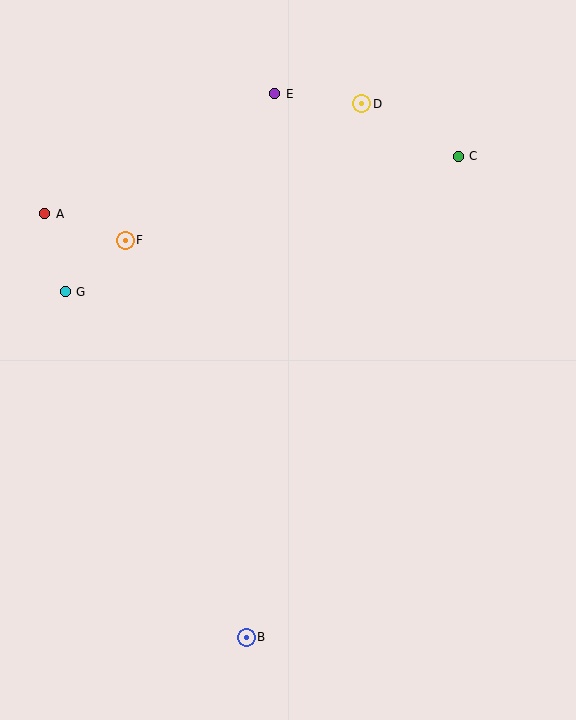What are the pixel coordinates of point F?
Point F is at (125, 240).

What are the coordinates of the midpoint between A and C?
The midpoint between A and C is at (251, 185).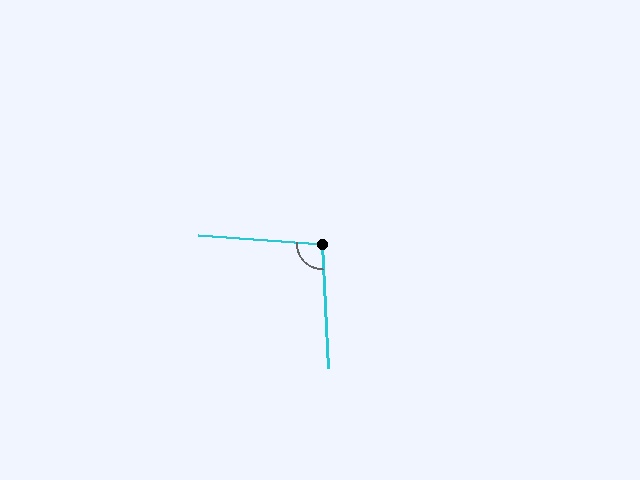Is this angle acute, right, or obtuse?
It is obtuse.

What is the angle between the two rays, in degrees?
Approximately 97 degrees.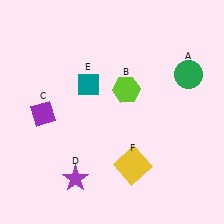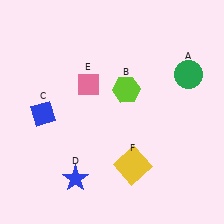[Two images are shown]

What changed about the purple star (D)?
In Image 1, D is purple. In Image 2, it changed to blue.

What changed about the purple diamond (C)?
In Image 1, C is purple. In Image 2, it changed to blue.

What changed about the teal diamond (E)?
In Image 1, E is teal. In Image 2, it changed to pink.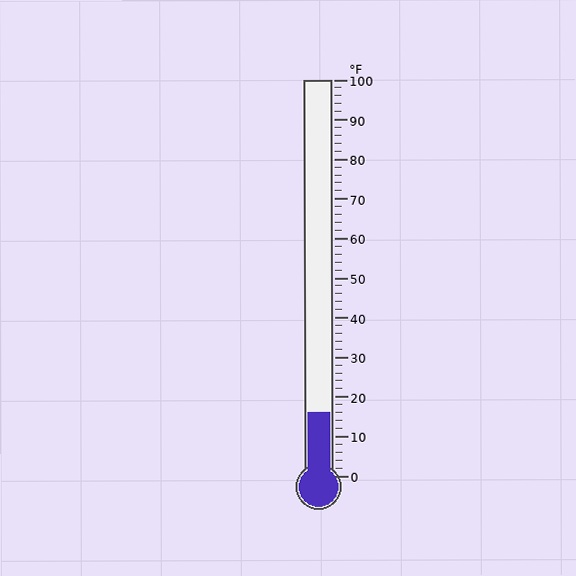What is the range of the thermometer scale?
The thermometer scale ranges from 0°F to 100°F.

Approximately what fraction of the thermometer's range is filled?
The thermometer is filled to approximately 15% of its range.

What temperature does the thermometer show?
The thermometer shows approximately 16°F.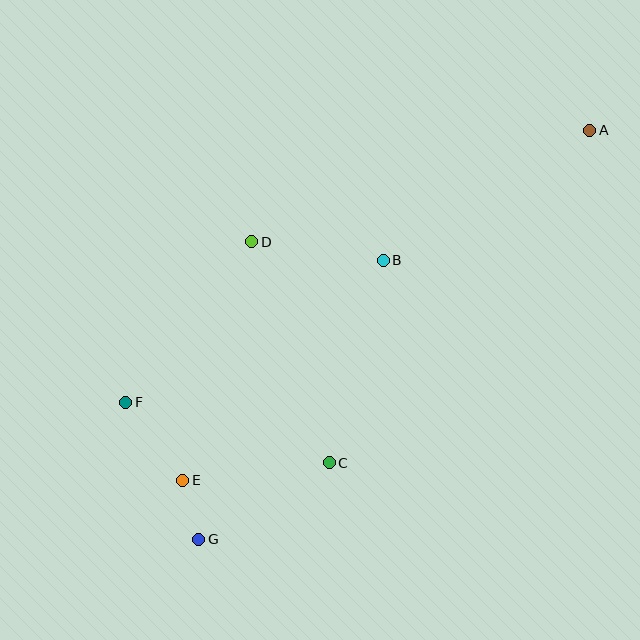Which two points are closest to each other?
Points E and G are closest to each other.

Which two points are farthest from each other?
Points A and G are farthest from each other.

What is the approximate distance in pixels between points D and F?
The distance between D and F is approximately 204 pixels.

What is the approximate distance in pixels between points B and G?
The distance between B and G is approximately 335 pixels.